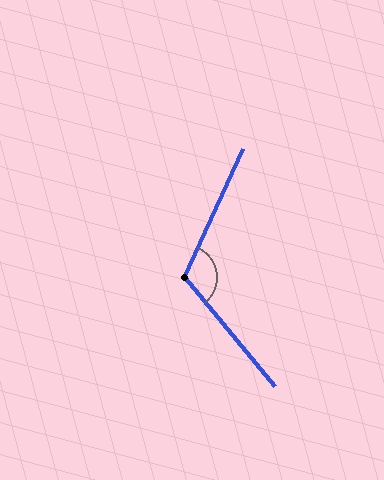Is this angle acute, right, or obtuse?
It is obtuse.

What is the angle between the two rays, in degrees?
Approximately 116 degrees.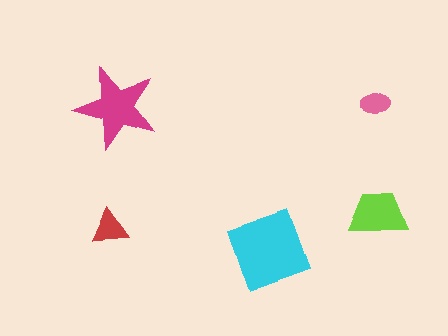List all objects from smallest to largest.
The pink ellipse, the red triangle, the lime trapezoid, the magenta star, the cyan square.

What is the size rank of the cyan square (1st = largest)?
1st.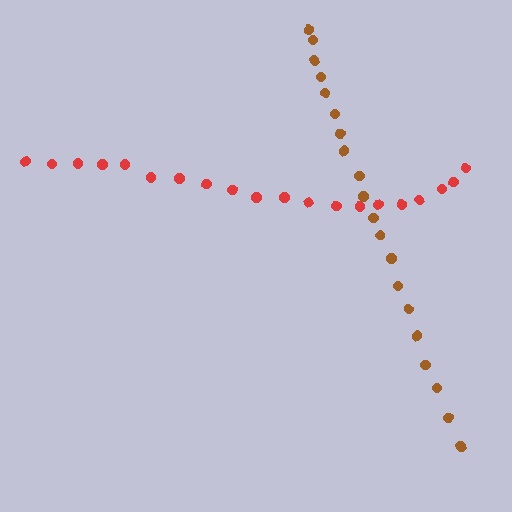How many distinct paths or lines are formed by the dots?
There are 2 distinct paths.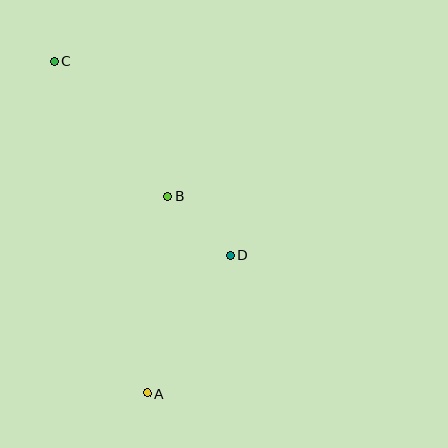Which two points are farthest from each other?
Points A and C are farthest from each other.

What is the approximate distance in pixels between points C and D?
The distance between C and D is approximately 262 pixels.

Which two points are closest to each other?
Points B and D are closest to each other.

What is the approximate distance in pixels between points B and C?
The distance between B and C is approximately 176 pixels.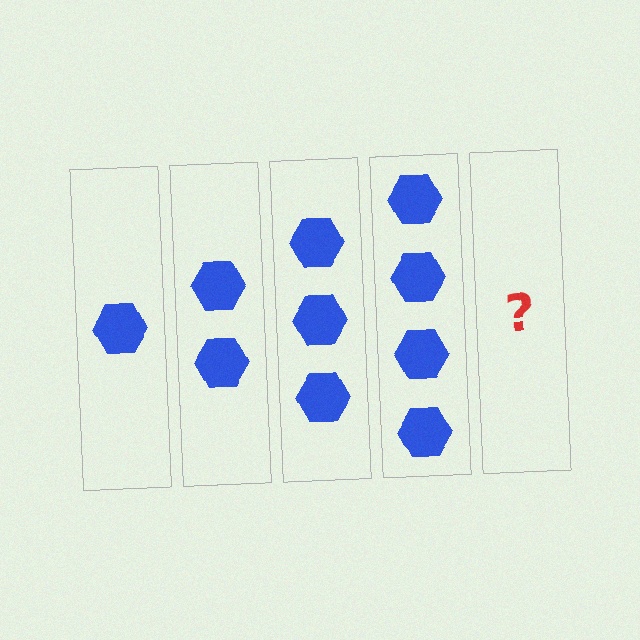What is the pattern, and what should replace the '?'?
The pattern is that each step adds one more hexagon. The '?' should be 5 hexagons.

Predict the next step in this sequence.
The next step is 5 hexagons.